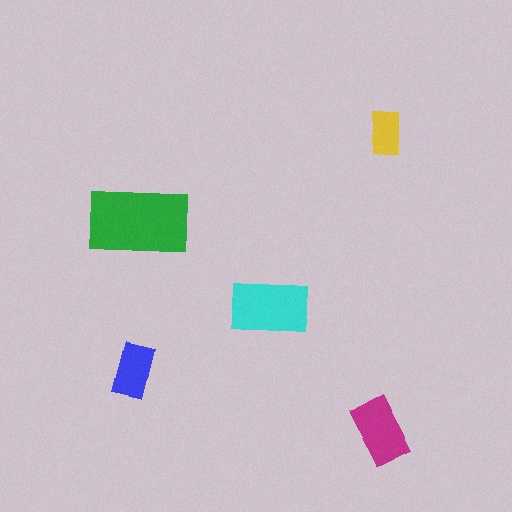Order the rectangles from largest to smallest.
the green one, the cyan one, the magenta one, the blue one, the yellow one.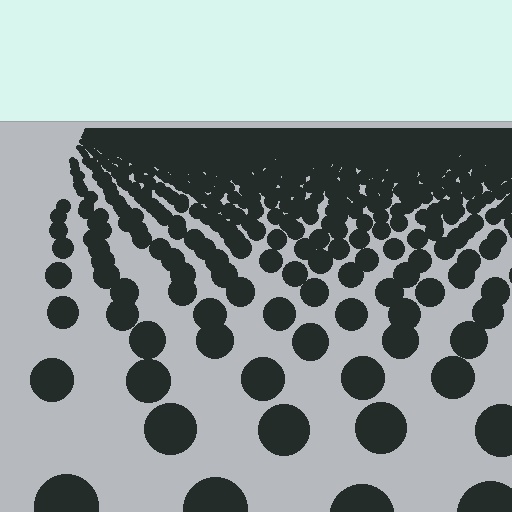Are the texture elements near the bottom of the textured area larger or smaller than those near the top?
Larger. Near the bottom, elements are closer to the viewer and appear at a bigger on-screen size.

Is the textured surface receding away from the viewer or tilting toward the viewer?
The surface is receding away from the viewer. Texture elements get smaller and denser toward the top.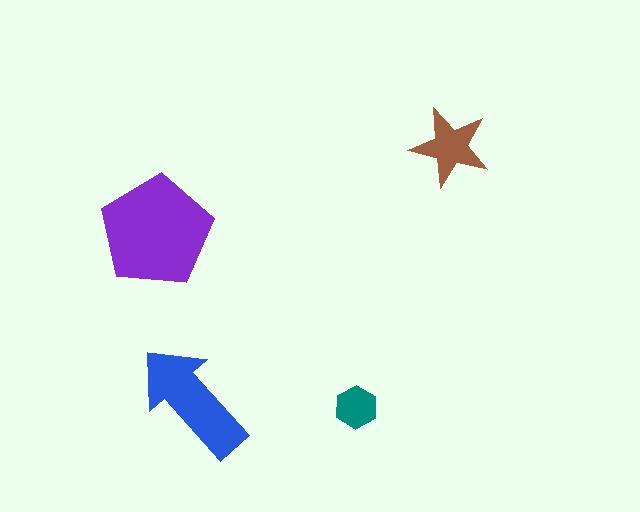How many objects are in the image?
There are 4 objects in the image.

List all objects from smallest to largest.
The teal hexagon, the brown star, the blue arrow, the purple pentagon.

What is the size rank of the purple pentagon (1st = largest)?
1st.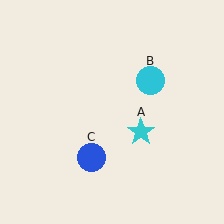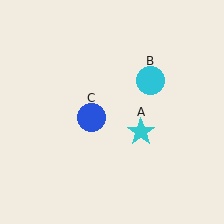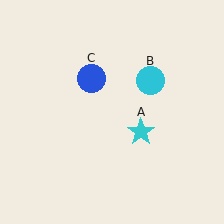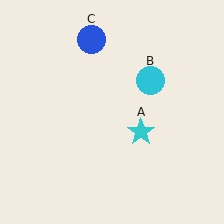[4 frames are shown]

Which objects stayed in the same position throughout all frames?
Cyan star (object A) and cyan circle (object B) remained stationary.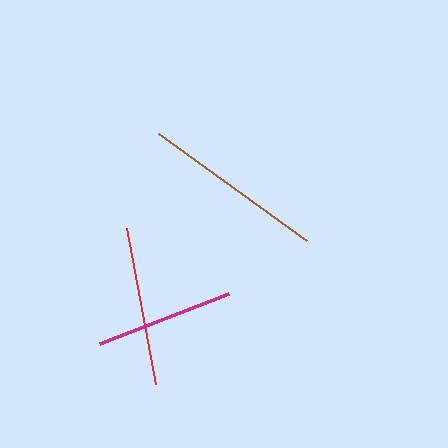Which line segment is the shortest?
The magenta line is the shortest at approximately 138 pixels.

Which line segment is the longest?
The brown line is the longest at approximately 183 pixels.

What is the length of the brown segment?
The brown segment is approximately 183 pixels long.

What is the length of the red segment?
The red segment is approximately 158 pixels long.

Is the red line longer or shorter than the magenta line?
The red line is longer than the magenta line.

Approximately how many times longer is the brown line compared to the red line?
The brown line is approximately 1.2 times the length of the red line.